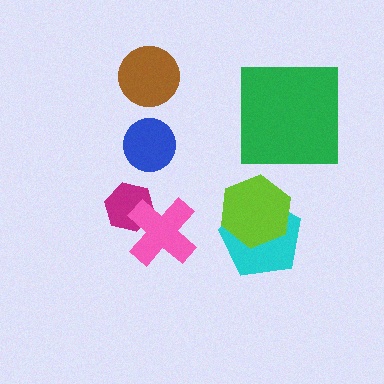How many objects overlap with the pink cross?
1 object overlaps with the pink cross.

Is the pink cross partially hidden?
No, no other shape covers it.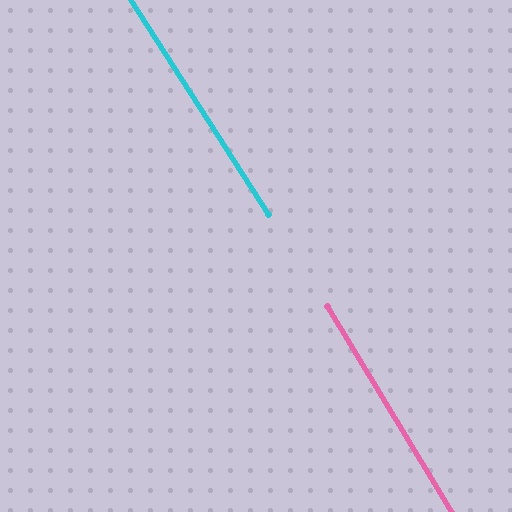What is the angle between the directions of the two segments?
Approximately 1 degree.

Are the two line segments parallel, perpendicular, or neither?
Parallel — their directions differ by only 1.2°.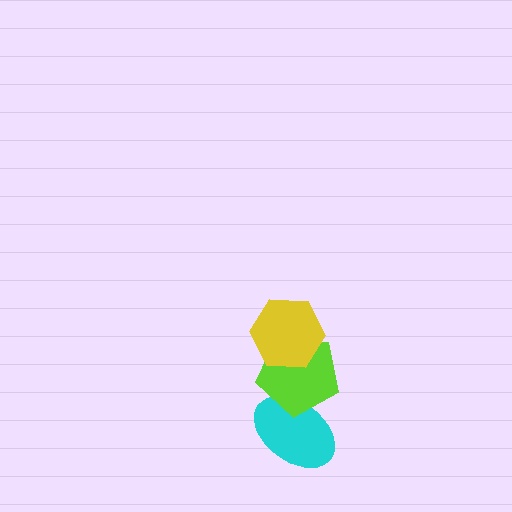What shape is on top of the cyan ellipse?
The lime pentagon is on top of the cyan ellipse.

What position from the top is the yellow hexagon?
The yellow hexagon is 1st from the top.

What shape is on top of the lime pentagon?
The yellow hexagon is on top of the lime pentagon.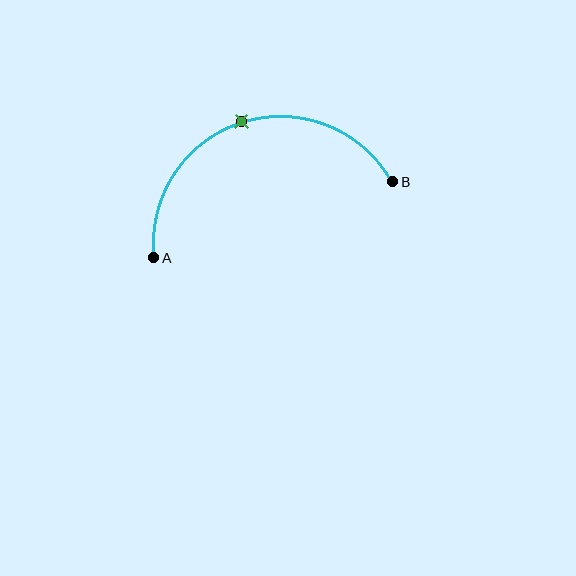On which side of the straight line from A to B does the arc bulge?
The arc bulges above the straight line connecting A and B.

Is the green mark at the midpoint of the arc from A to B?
Yes. The green mark lies on the arc at equal arc-length from both A and B — it is the arc midpoint.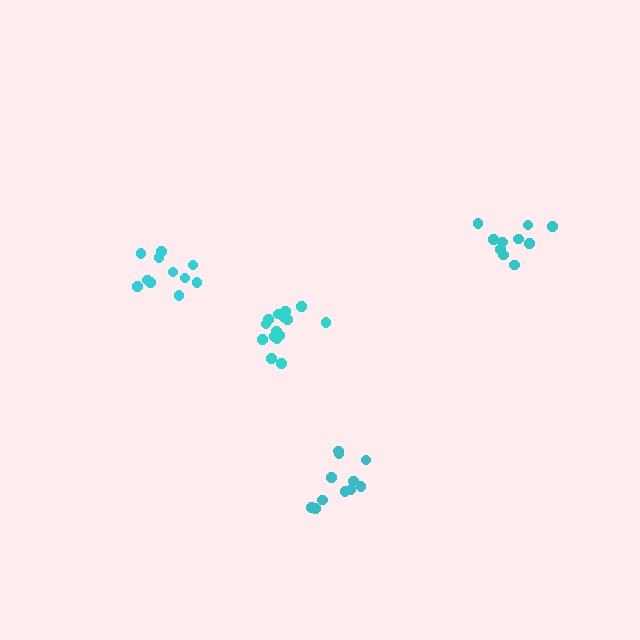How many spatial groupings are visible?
There are 4 spatial groupings.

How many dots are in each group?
Group 1: 15 dots, Group 2: 12 dots, Group 3: 11 dots, Group 4: 10 dots (48 total).